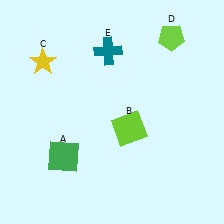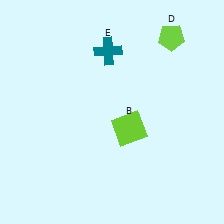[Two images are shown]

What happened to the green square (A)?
The green square (A) was removed in Image 2. It was in the bottom-left area of Image 1.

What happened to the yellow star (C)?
The yellow star (C) was removed in Image 2. It was in the top-left area of Image 1.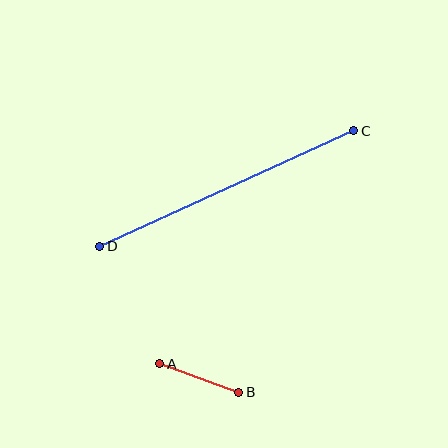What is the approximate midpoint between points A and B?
The midpoint is at approximately (199, 378) pixels.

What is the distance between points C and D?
The distance is approximately 279 pixels.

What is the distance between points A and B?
The distance is approximately 84 pixels.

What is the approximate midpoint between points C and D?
The midpoint is at approximately (227, 188) pixels.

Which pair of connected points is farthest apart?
Points C and D are farthest apart.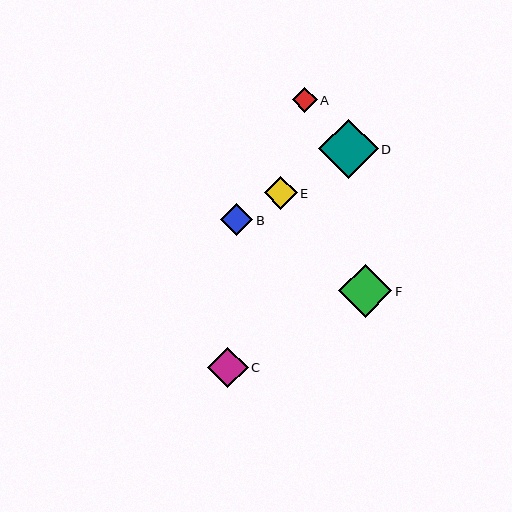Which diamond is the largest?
Diamond D is the largest with a size of approximately 60 pixels.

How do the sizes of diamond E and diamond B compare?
Diamond E and diamond B are approximately the same size.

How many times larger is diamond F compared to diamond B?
Diamond F is approximately 1.7 times the size of diamond B.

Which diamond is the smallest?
Diamond A is the smallest with a size of approximately 25 pixels.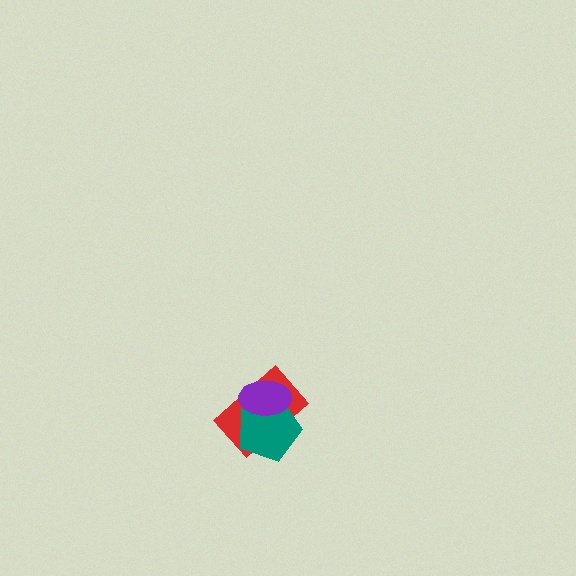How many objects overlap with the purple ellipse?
2 objects overlap with the purple ellipse.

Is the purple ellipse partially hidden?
No, no other shape covers it.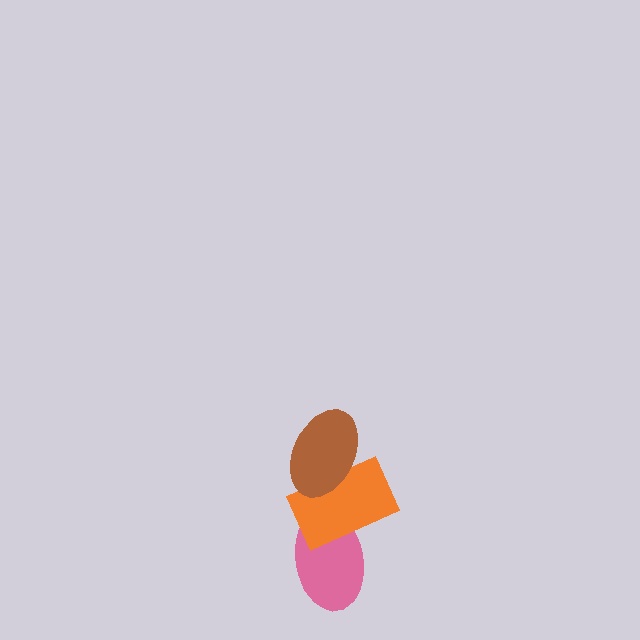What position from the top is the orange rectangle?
The orange rectangle is 2nd from the top.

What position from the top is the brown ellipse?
The brown ellipse is 1st from the top.